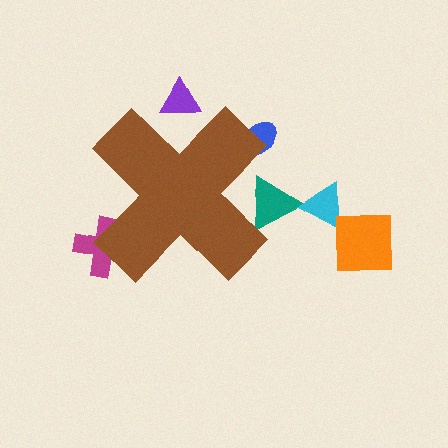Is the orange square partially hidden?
No, the orange square is fully visible.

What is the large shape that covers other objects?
A brown cross.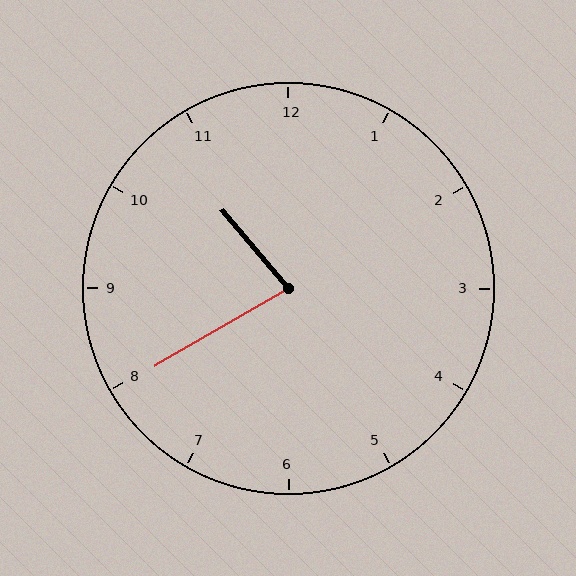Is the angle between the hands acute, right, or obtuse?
It is acute.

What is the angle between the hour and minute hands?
Approximately 80 degrees.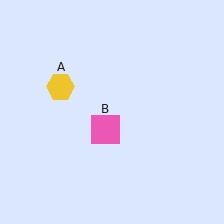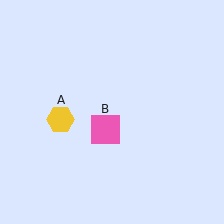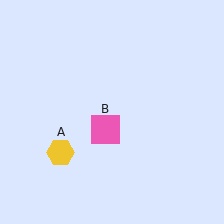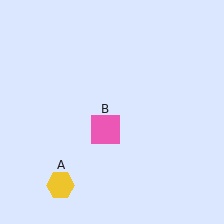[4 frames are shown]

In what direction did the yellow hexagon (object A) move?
The yellow hexagon (object A) moved down.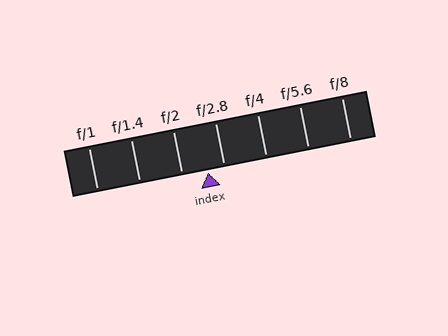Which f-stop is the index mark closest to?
The index mark is closest to f/2.8.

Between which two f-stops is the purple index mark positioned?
The index mark is between f/2 and f/2.8.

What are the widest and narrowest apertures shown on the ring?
The widest aperture shown is f/1 and the narrowest is f/8.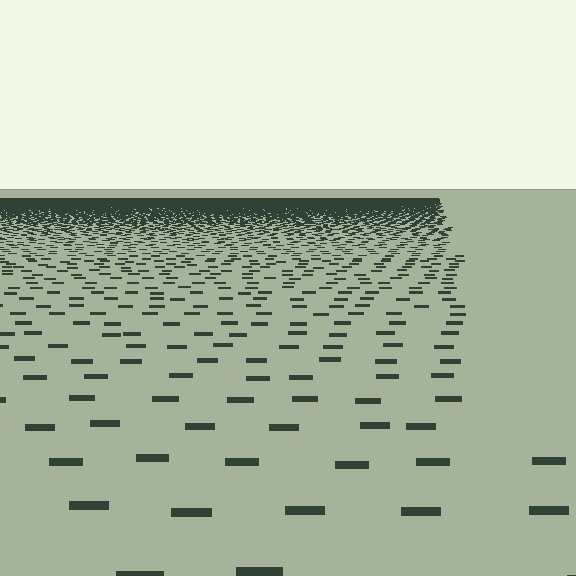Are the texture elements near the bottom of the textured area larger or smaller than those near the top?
Larger. Near the bottom, elements are closer to the viewer and appear at a bigger on-screen size.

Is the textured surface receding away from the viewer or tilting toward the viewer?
The surface is receding away from the viewer. Texture elements get smaller and denser toward the top.